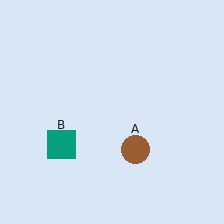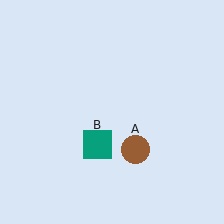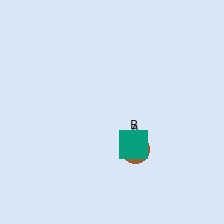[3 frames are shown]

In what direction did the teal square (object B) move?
The teal square (object B) moved right.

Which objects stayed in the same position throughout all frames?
Brown circle (object A) remained stationary.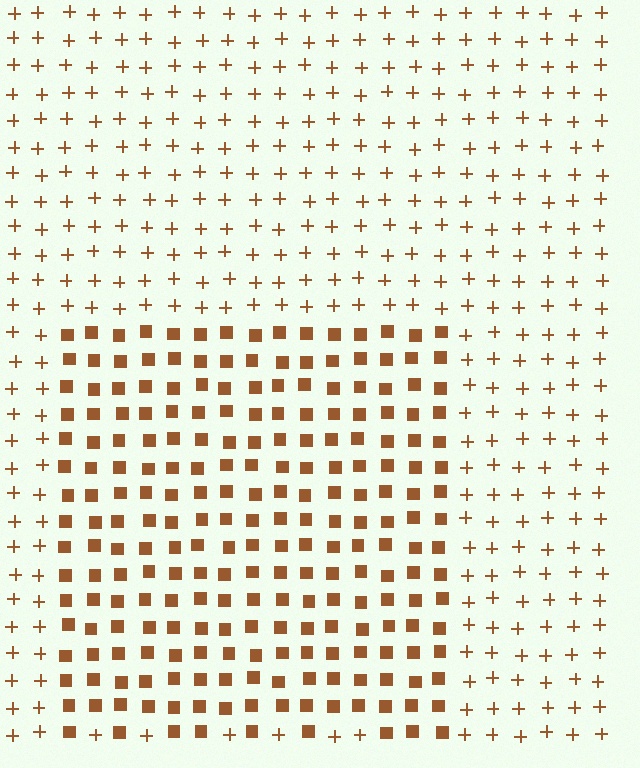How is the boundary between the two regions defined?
The boundary is defined by a change in element shape: squares inside vs. plus signs outside. All elements share the same color and spacing.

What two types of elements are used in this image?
The image uses squares inside the rectangle region and plus signs outside it.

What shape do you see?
I see a rectangle.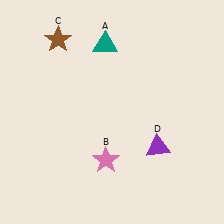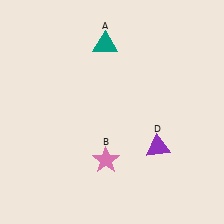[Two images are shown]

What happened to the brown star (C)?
The brown star (C) was removed in Image 2. It was in the top-left area of Image 1.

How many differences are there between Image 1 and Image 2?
There is 1 difference between the two images.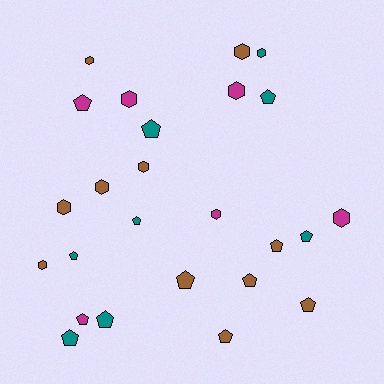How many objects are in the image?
There are 25 objects.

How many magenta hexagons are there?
There are 4 magenta hexagons.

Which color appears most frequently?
Brown, with 11 objects.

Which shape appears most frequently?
Pentagon, with 14 objects.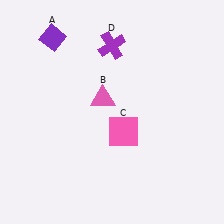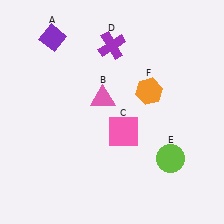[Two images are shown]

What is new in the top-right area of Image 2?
An orange hexagon (F) was added in the top-right area of Image 2.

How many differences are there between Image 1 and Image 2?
There are 2 differences between the two images.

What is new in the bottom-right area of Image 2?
A lime circle (E) was added in the bottom-right area of Image 2.